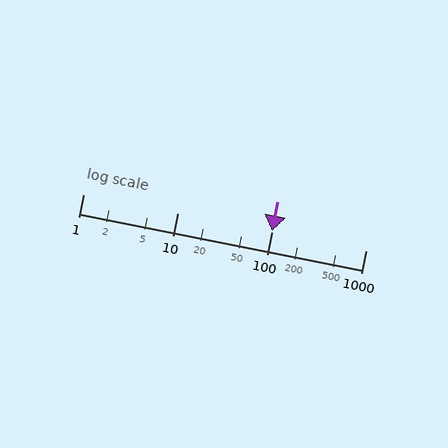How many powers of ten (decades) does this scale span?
The scale spans 3 decades, from 1 to 1000.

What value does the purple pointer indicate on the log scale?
The pointer indicates approximately 100.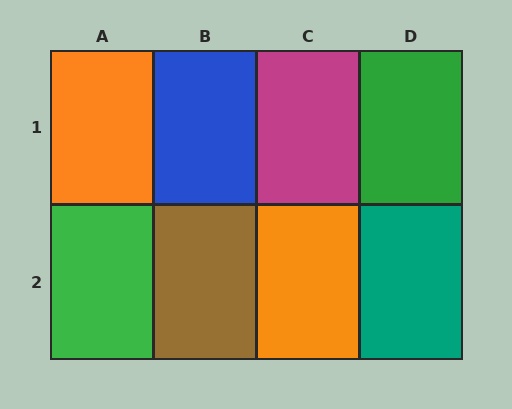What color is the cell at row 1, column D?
Green.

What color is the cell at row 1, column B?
Blue.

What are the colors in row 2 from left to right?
Green, brown, orange, teal.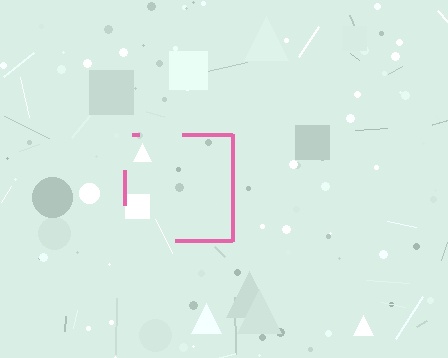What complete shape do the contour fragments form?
The contour fragments form a square.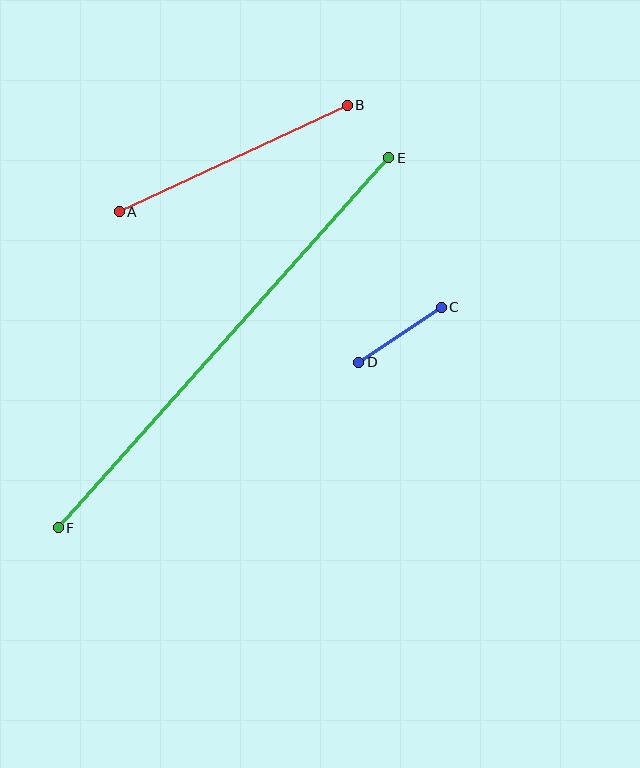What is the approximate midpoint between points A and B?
The midpoint is at approximately (233, 158) pixels.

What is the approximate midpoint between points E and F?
The midpoint is at approximately (223, 343) pixels.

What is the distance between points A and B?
The distance is approximately 252 pixels.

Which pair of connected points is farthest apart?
Points E and F are farthest apart.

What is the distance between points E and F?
The distance is approximately 496 pixels.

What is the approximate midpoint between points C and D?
The midpoint is at approximately (400, 335) pixels.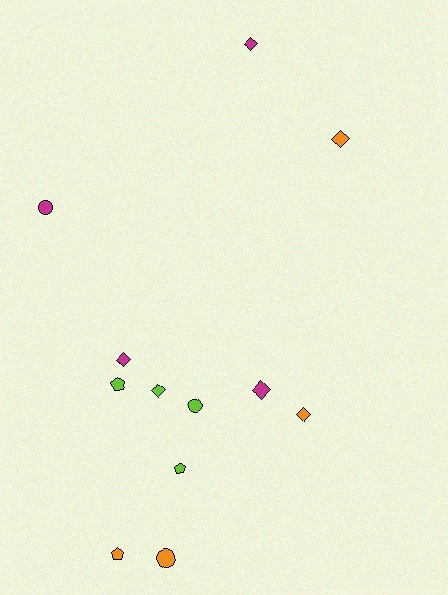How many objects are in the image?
There are 12 objects.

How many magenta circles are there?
There is 1 magenta circle.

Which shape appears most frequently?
Diamond, with 6 objects.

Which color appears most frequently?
Orange, with 4 objects.